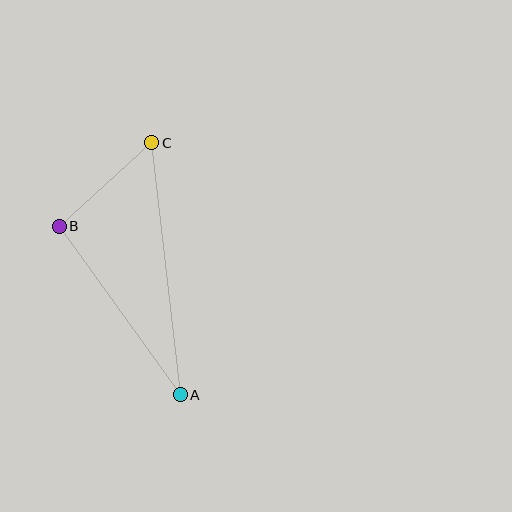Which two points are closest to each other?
Points B and C are closest to each other.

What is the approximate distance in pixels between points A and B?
The distance between A and B is approximately 207 pixels.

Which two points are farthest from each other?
Points A and C are farthest from each other.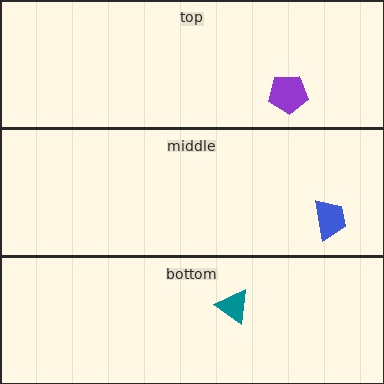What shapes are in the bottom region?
The teal triangle.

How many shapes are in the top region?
1.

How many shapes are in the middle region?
1.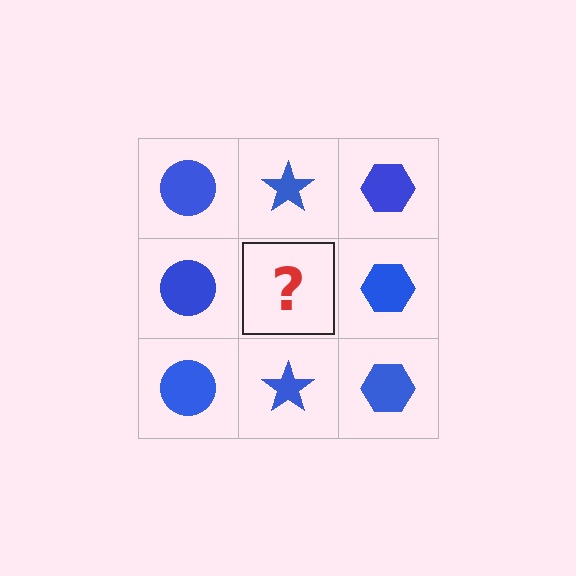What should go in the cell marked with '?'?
The missing cell should contain a blue star.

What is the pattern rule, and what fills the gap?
The rule is that each column has a consistent shape. The gap should be filled with a blue star.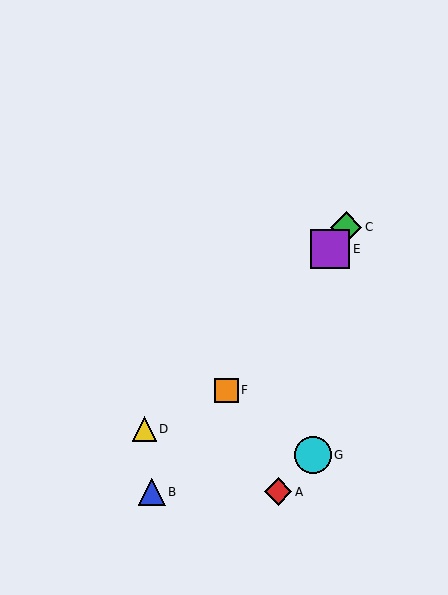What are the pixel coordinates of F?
Object F is at (227, 390).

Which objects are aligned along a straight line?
Objects B, C, E, F are aligned along a straight line.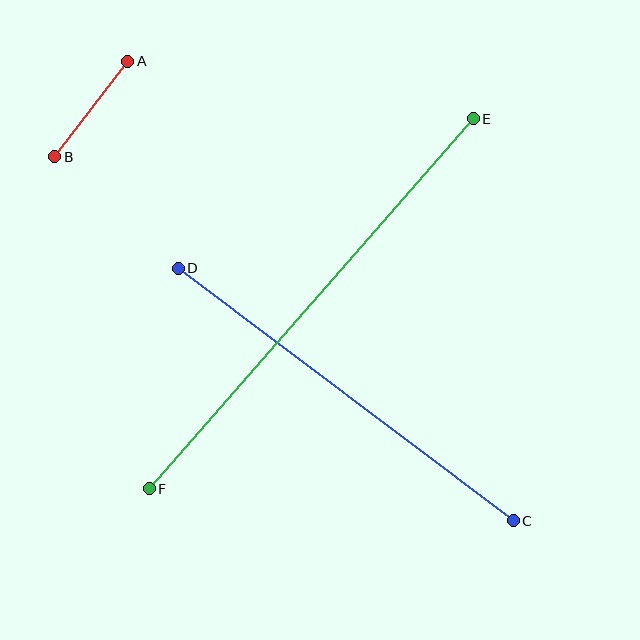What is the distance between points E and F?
The distance is approximately 492 pixels.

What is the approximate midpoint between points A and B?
The midpoint is at approximately (91, 109) pixels.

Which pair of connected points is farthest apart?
Points E and F are farthest apart.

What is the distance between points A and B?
The distance is approximately 120 pixels.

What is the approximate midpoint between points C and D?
The midpoint is at approximately (346, 395) pixels.